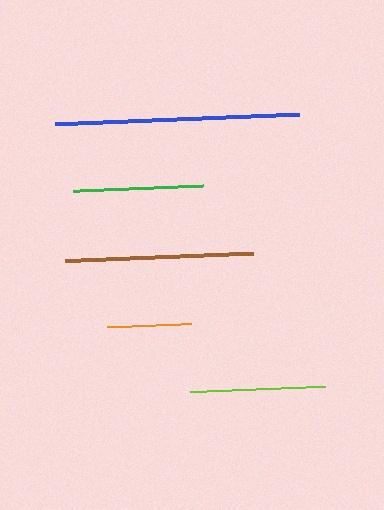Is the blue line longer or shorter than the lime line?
The blue line is longer than the lime line.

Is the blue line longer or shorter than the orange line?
The blue line is longer than the orange line.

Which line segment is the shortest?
The orange line is the shortest at approximately 84 pixels.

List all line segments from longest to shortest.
From longest to shortest: blue, brown, lime, green, orange.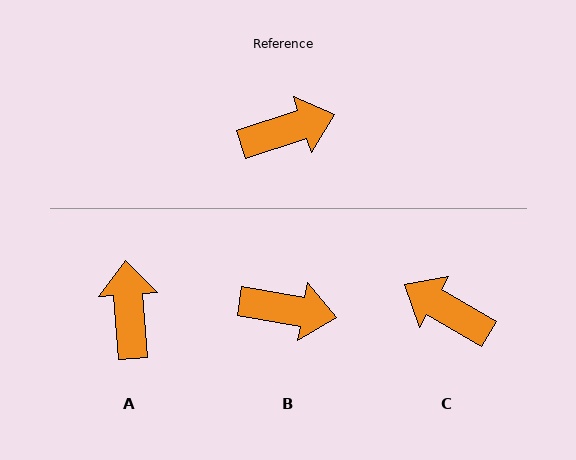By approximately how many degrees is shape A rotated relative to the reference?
Approximately 76 degrees counter-clockwise.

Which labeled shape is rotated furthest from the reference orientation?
C, about 132 degrees away.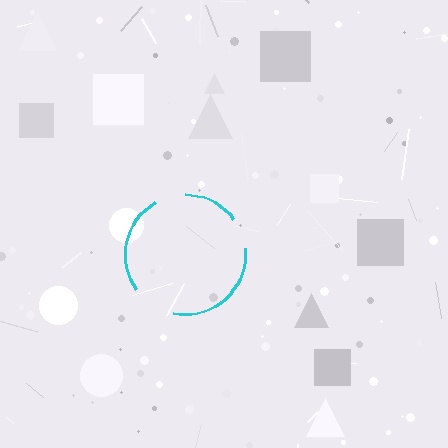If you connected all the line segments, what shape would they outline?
They would outline a circle.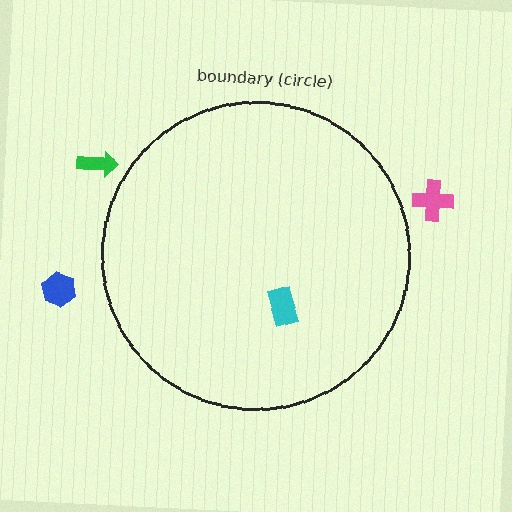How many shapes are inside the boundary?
1 inside, 3 outside.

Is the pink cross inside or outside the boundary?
Outside.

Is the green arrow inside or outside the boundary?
Outside.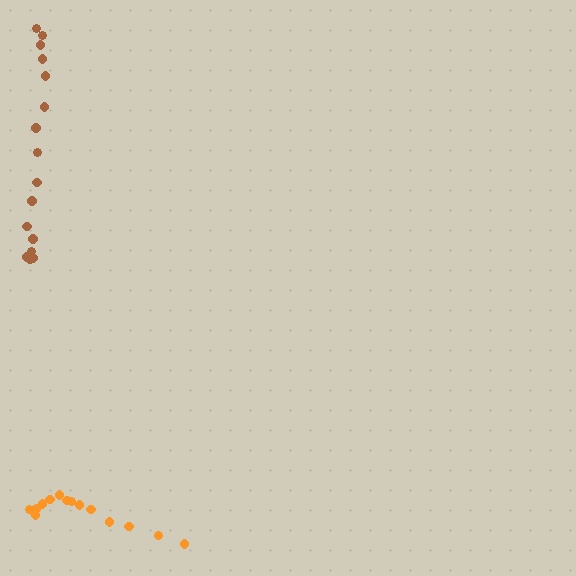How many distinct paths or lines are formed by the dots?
There are 2 distinct paths.